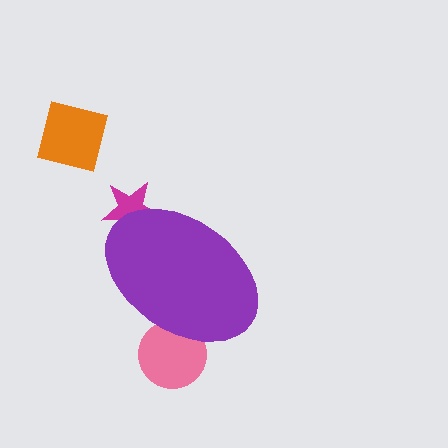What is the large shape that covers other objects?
A purple ellipse.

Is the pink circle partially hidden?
Yes, the pink circle is partially hidden behind the purple ellipse.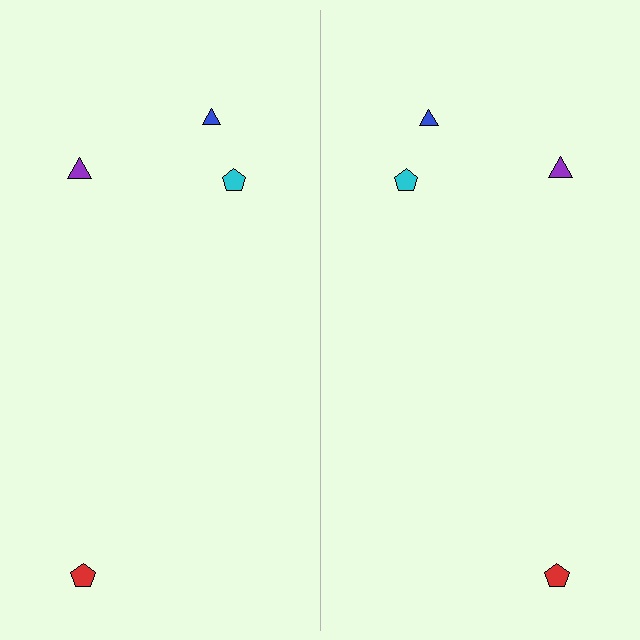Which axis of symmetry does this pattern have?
The pattern has a vertical axis of symmetry running through the center of the image.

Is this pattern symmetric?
Yes, this pattern has bilateral (reflection) symmetry.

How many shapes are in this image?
There are 8 shapes in this image.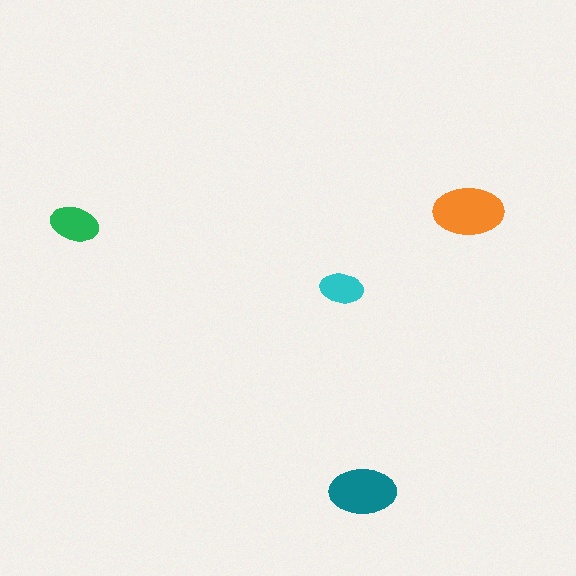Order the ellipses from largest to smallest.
the orange one, the teal one, the green one, the cyan one.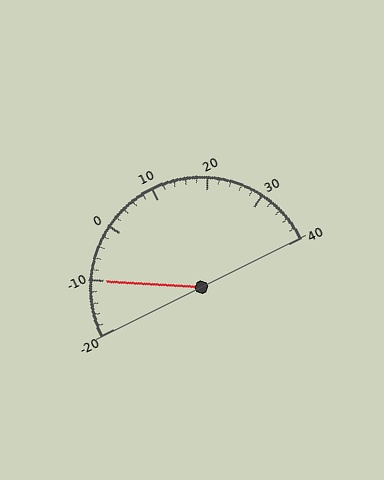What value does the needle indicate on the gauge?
The needle indicates approximately -10.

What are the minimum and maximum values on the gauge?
The gauge ranges from -20 to 40.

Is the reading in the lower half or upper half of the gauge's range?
The reading is in the lower half of the range (-20 to 40).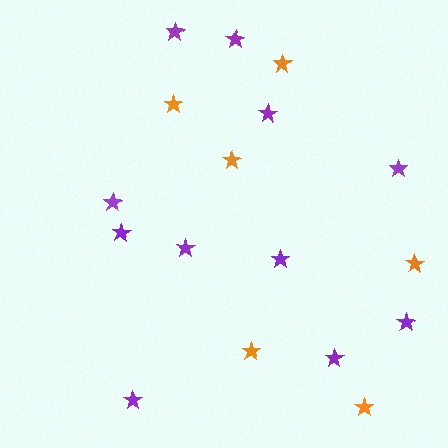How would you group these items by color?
There are 2 groups: one group of purple stars (11) and one group of orange stars (6).